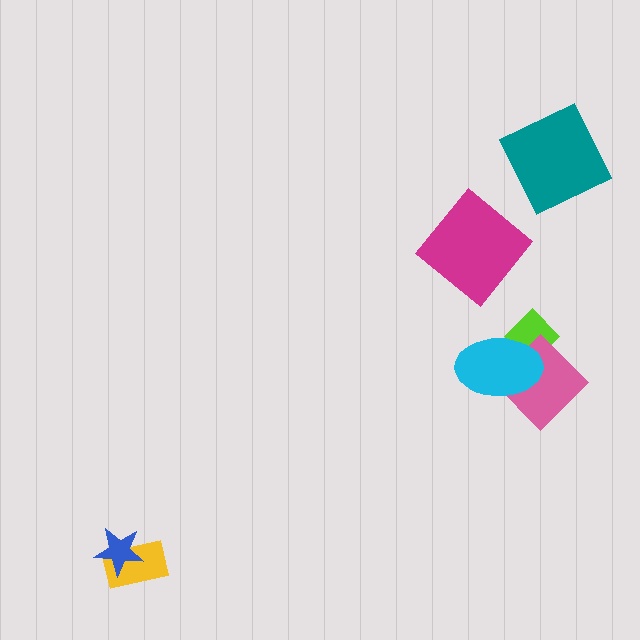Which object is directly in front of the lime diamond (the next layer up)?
The pink diamond is directly in front of the lime diamond.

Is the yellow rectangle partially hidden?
Yes, it is partially covered by another shape.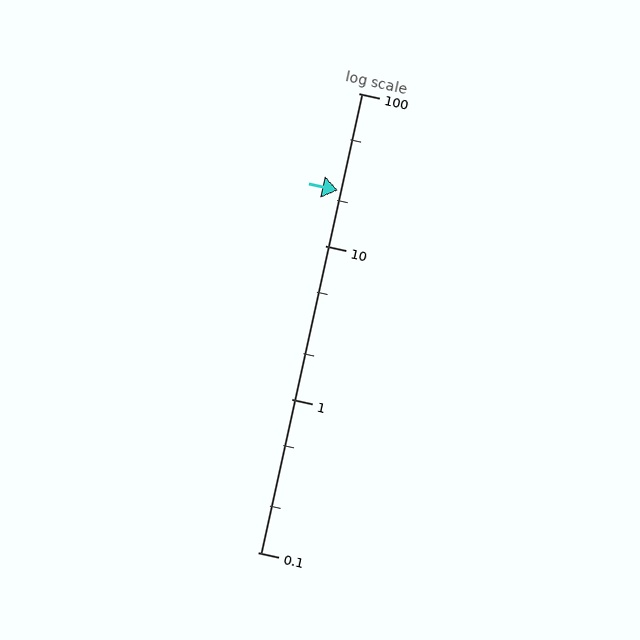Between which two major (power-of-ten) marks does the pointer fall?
The pointer is between 10 and 100.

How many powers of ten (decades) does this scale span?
The scale spans 3 decades, from 0.1 to 100.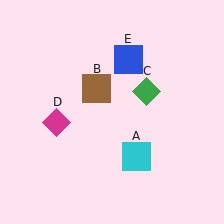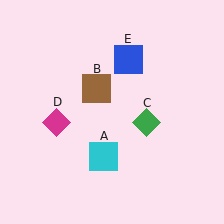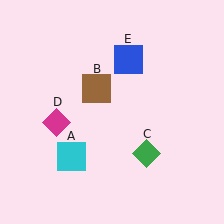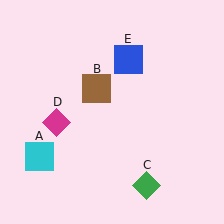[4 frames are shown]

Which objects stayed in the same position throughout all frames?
Brown square (object B) and magenta diamond (object D) and blue square (object E) remained stationary.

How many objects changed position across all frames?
2 objects changed position: cyan square (object A), green diamond (object C).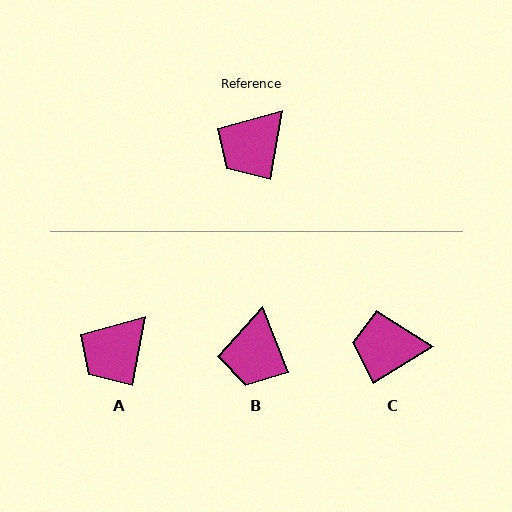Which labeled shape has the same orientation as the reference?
A.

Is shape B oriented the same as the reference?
No, it is off by about 31 degrees.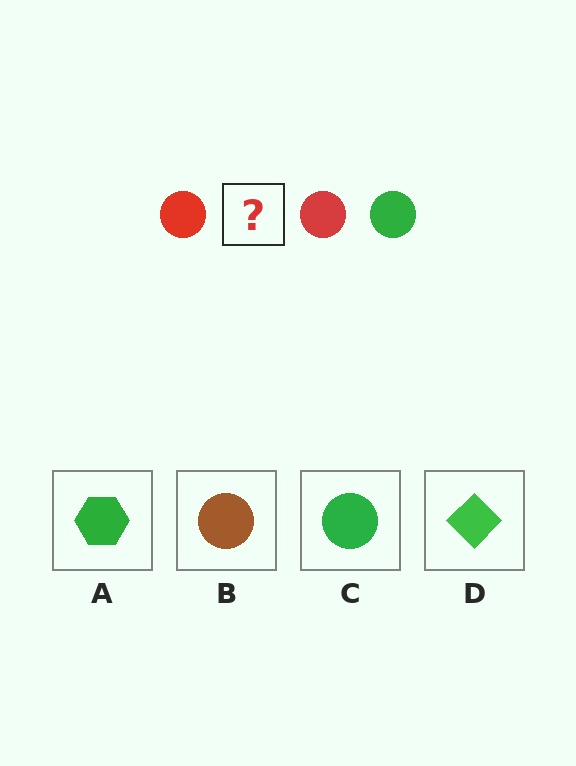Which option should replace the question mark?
Option C.